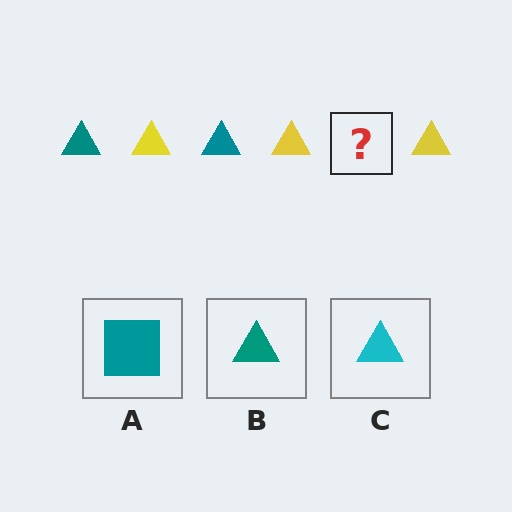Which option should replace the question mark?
Option B.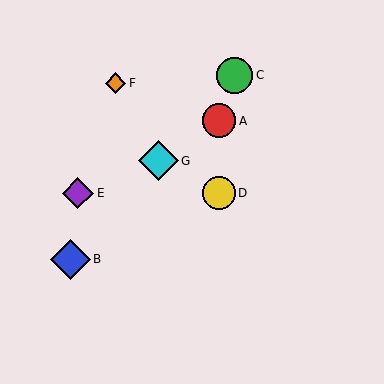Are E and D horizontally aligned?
Yes, both are at y≈193.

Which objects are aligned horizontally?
Objects D, E are aligned horizontally.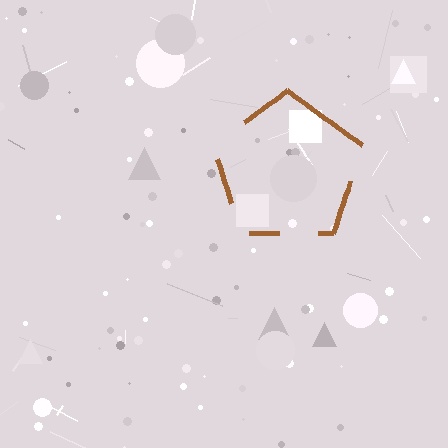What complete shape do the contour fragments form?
The contour fragments form a pentagon.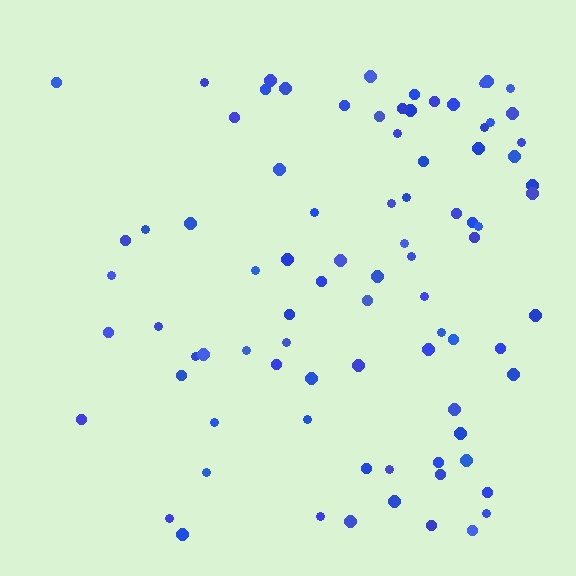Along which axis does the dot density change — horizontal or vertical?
Horizontal.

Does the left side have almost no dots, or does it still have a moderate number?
Still a moderate number, just noticeably fewer than the right.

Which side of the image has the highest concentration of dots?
The right.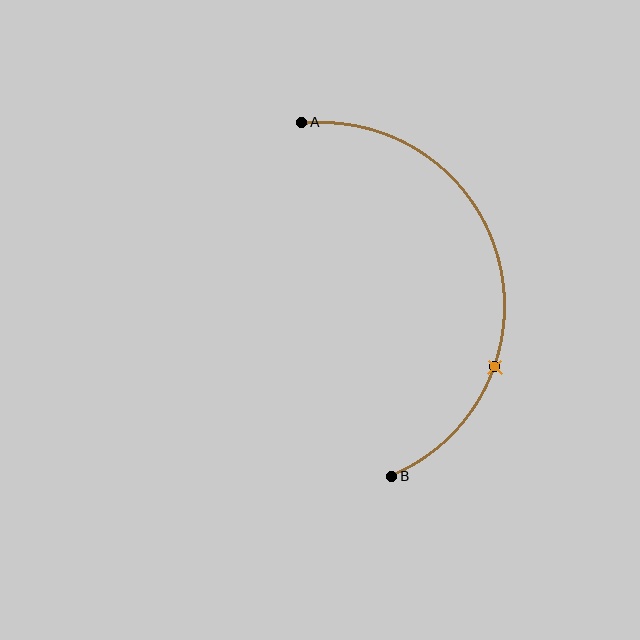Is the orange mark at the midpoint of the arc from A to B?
No. The orange mark lies on the arc but is closer to endpoint B. The arc midpoint would be at the point on the curve equidistant along the arc from both A and B.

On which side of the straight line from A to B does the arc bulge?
The arc bulges to the right of the straight line connecting A and B.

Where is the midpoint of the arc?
The arc midpoint is the point on the curve farthest from the straight line joining A and B. It sits to the right of that line.